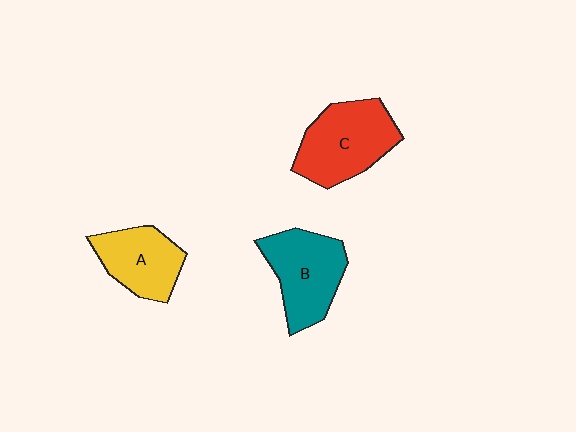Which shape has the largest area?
Shape C (red).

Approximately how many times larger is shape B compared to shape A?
Approximately 1.2 times.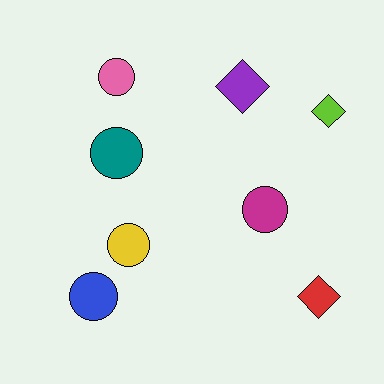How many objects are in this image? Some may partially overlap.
There are 8 objects.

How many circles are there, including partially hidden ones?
There are 5 circles.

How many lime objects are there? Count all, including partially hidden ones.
There is 1 lime object.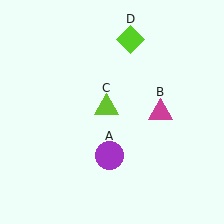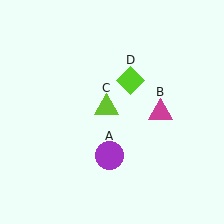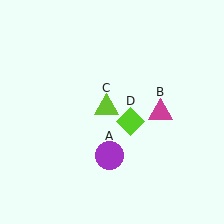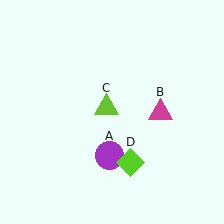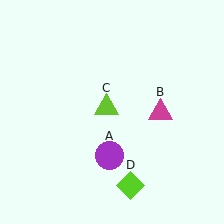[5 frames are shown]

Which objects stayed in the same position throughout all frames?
Purple circle (object A) and magenta triangle (object B) and lime triangle (object C) remained stationary.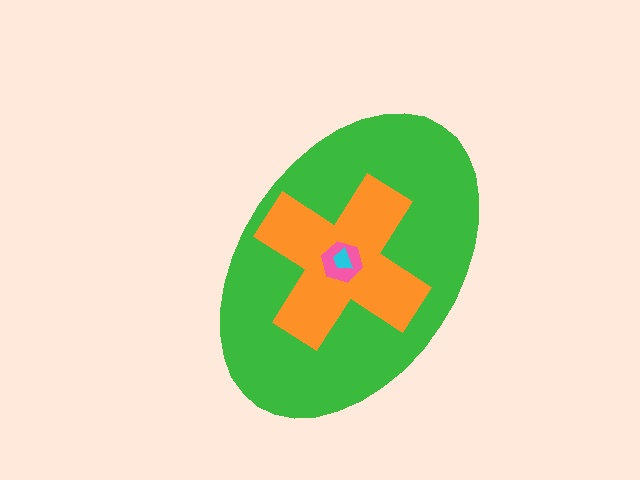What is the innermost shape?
The cyan trapezoid.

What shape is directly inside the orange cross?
The pink hexagon.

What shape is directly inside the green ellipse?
The orange cross.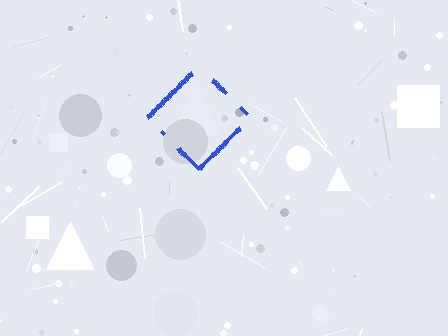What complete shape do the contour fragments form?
The contour fragments form a diamond.